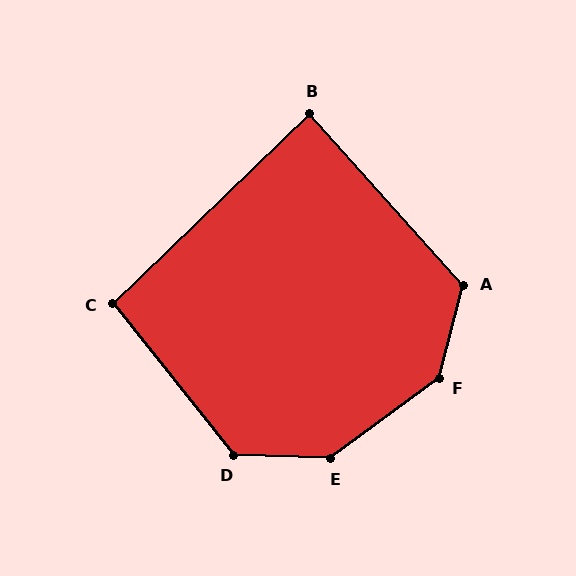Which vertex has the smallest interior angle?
B, at approximately 88 degrees.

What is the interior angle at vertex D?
Approximately 131 degrees (obtuse).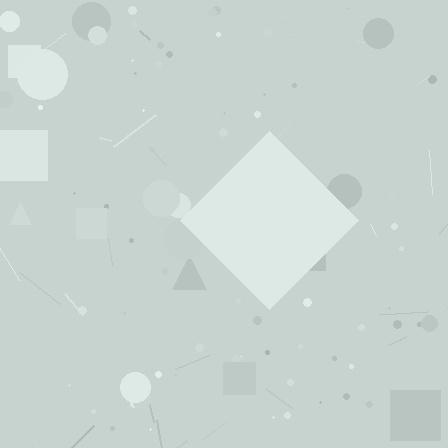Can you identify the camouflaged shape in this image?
The camouflaged shape is a diamond.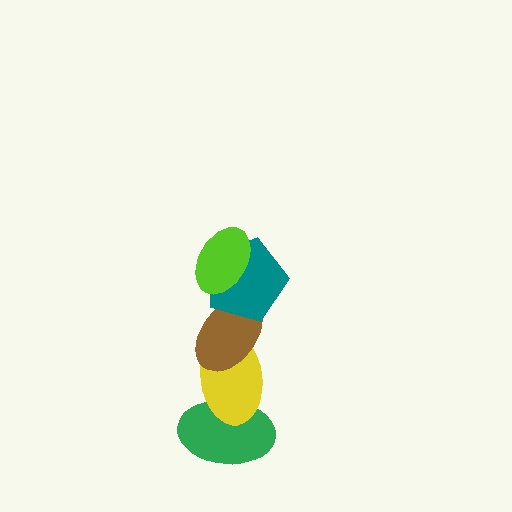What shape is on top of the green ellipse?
The yellow ellipse is on top of the green ellipse.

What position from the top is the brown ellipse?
The brown ellipse is 3rd from the top.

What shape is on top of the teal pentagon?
The lime ellipse is on top of the teal pentagon.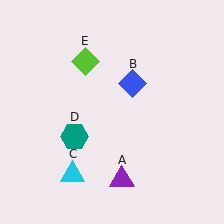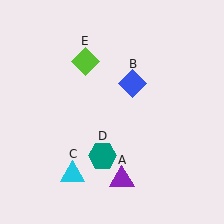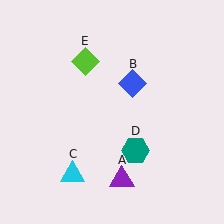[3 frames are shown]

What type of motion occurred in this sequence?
The teal hexagon (object D) rotated counterclockwise around the center of the scene.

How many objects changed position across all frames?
1 object changed position: teal hexagon (object D).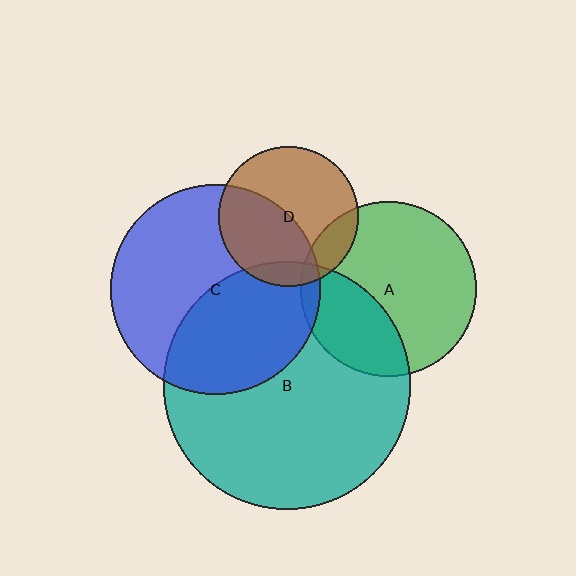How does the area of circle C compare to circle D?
Approximately 2.2 times.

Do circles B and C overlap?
Yes.